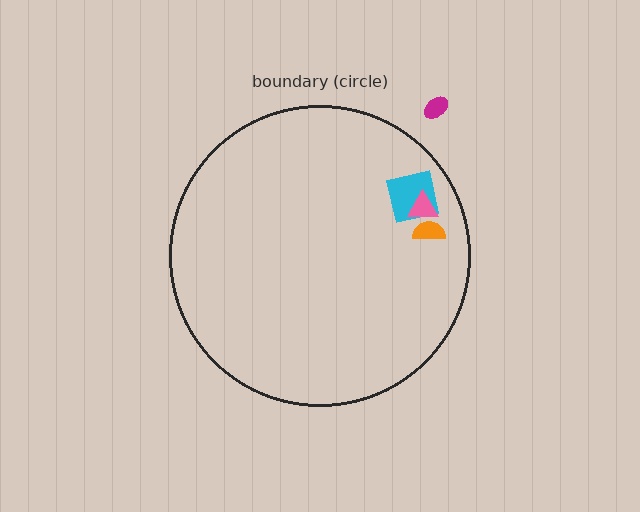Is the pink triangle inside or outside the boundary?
Inside.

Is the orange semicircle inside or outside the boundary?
Inside.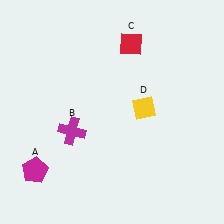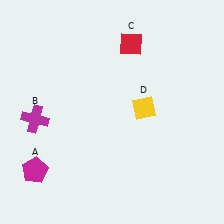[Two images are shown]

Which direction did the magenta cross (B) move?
The magenta cross (B) moved left.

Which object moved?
The magenta cross (B) moved left.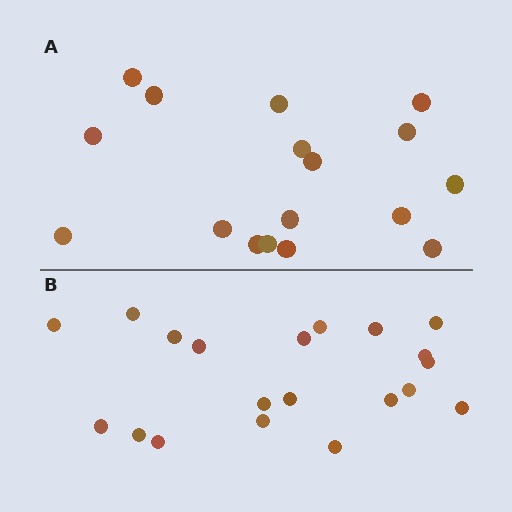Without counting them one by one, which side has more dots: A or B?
Region B (the bottom region) has more dots.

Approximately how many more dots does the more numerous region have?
Region B has just a few more — roughly 2 or 3 more dots than region A.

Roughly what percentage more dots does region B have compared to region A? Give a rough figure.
About 20% more.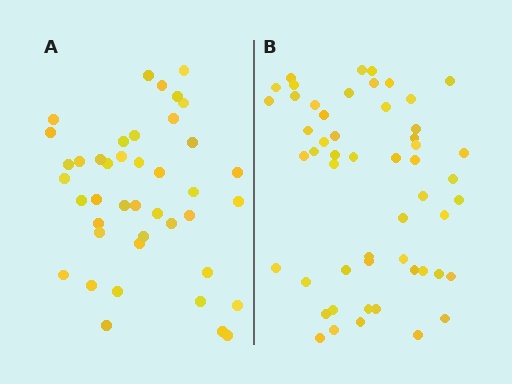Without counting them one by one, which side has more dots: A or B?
Region B (the right region) has more dots.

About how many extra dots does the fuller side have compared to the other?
Region B has roughly 12 or so more dots than region A.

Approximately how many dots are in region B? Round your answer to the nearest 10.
About 50 dots. (The exact count is 53, which rounds to 50.)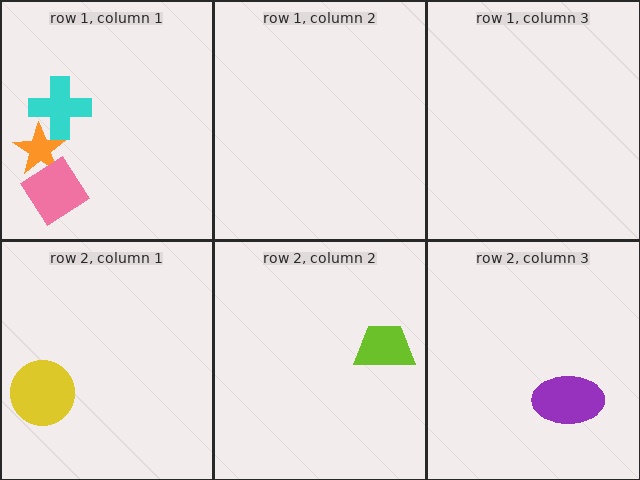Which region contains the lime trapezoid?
The row 2, column 2 region.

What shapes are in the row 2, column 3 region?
The purple ellipse.